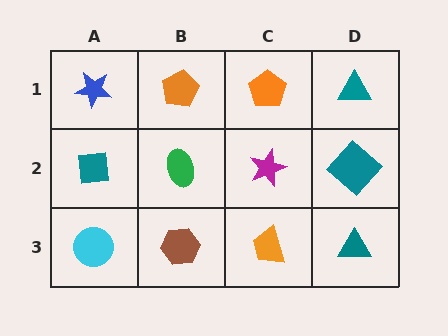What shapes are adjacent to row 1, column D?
A teal diamond (row 2, column D), an orange pentagon (row 1, column C).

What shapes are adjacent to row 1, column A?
A teal square (row 2, column A), an orange pentagon (row 1, column B).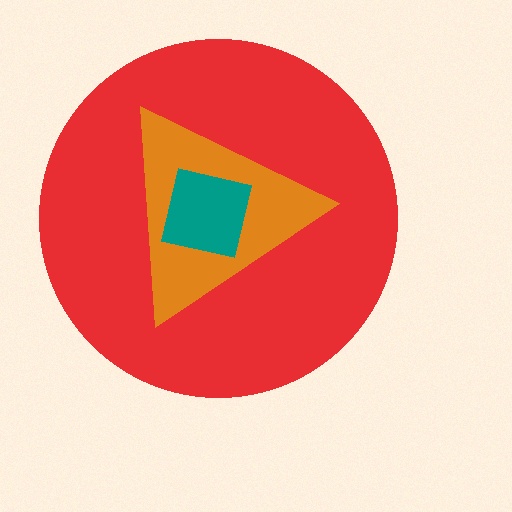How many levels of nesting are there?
3.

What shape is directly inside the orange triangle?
The teal square.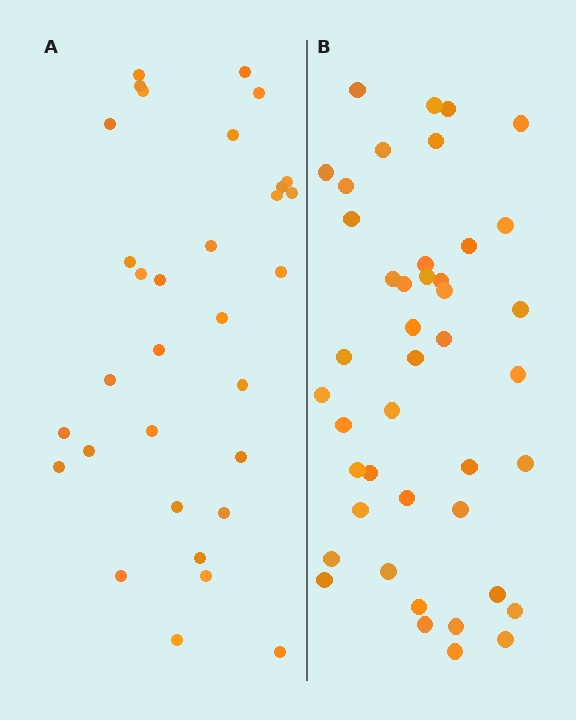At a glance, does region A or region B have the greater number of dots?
Region B (the right region) has more dots.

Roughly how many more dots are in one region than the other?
Region B has roughly 12 or so more dots than region A.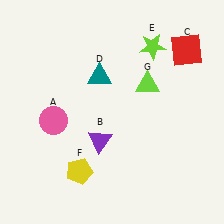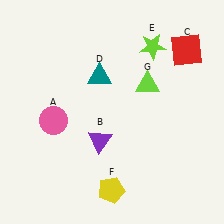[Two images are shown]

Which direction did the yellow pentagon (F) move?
The yellow pentagon (F) moved right.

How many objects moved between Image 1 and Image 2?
1 object moved between the two images.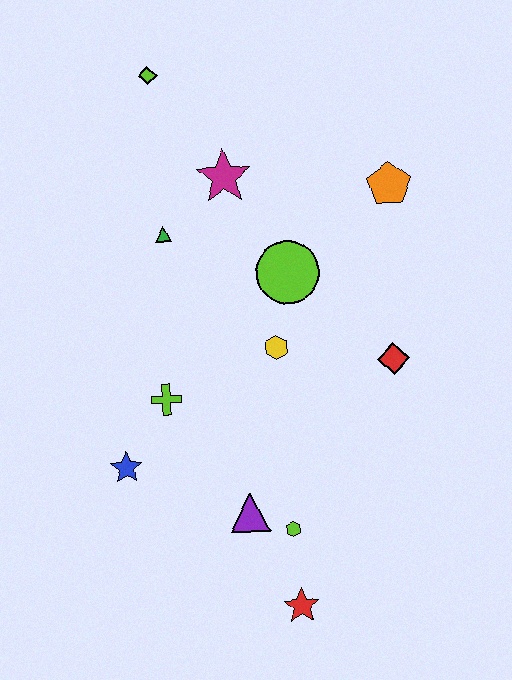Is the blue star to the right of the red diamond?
No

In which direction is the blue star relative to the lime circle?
The blue star is below the lime circle.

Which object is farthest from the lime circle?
The red star is farthest from the lime circle.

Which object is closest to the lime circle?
The yellow hexagon is closest to the lime circle.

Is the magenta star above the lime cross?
Yes